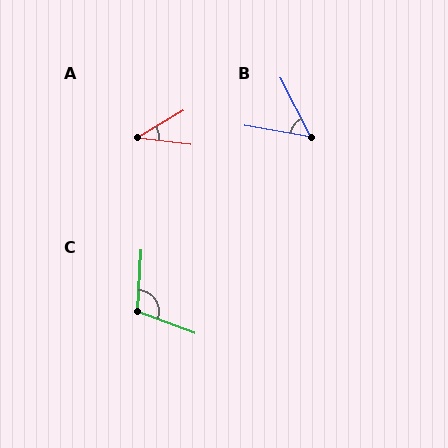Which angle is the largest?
C, at approximately 107 degrees.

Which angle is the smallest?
A, at approximately 37 degrees.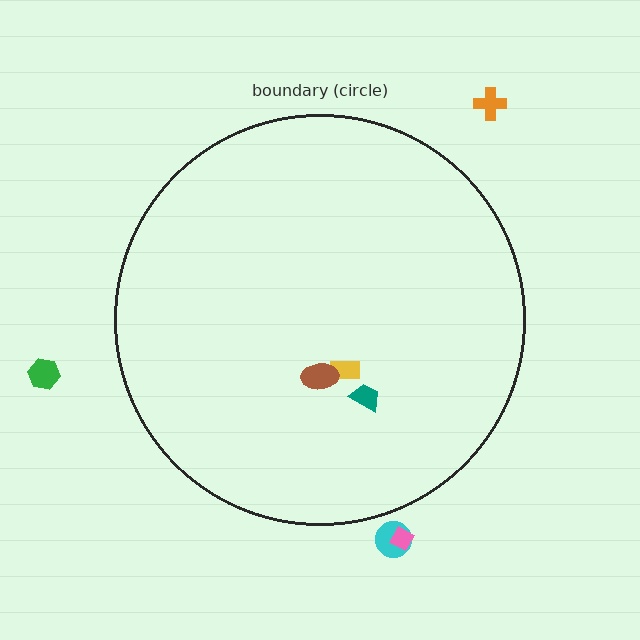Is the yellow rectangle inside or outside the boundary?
Inside.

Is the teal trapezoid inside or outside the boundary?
Inside.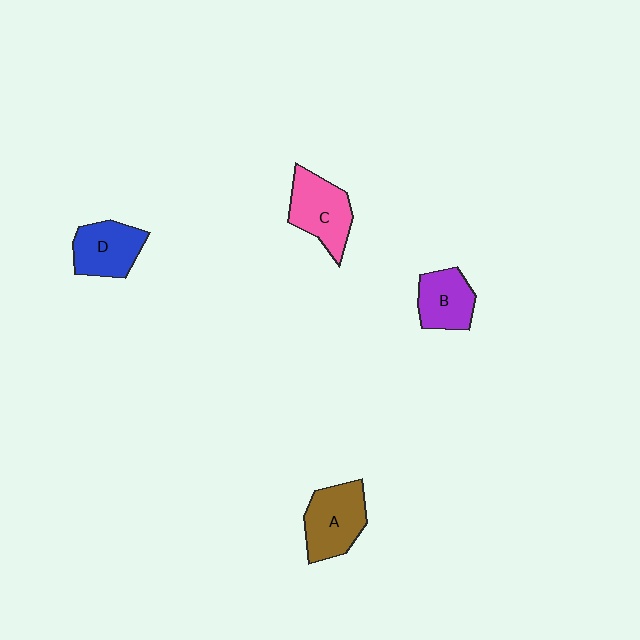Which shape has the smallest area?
Shape B (purple).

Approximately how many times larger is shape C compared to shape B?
Approximately 1.3 times.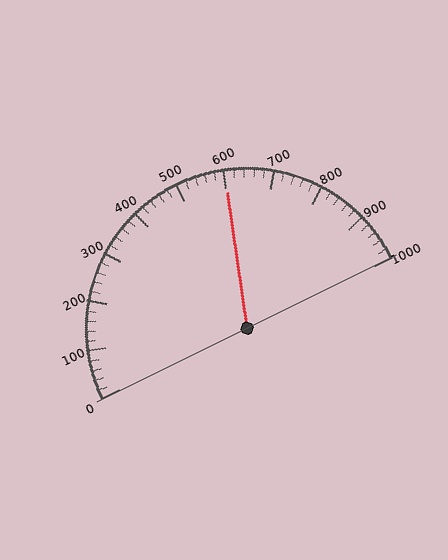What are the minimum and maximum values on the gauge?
The gauge ranges from 0 to 1000.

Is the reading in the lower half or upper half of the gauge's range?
The reading is in the upper half of the range (0 to 1000).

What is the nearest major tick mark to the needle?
The nearest major tick mark is 600.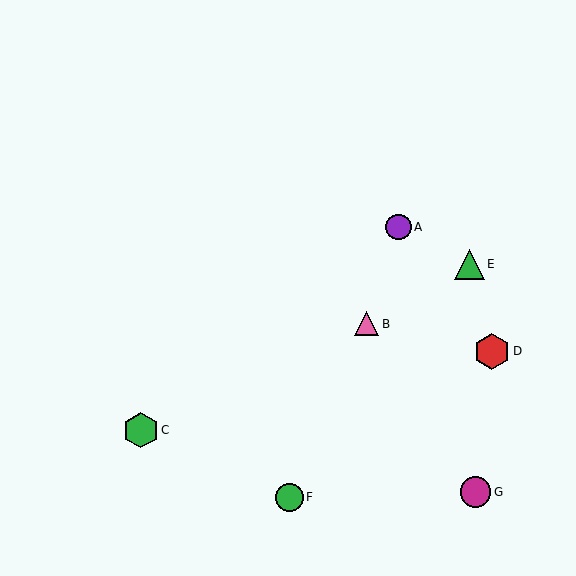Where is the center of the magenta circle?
The center of the magenta circle is at (476, 492).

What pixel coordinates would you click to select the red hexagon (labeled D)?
Click at (492, 351) to select the red hexagon D.